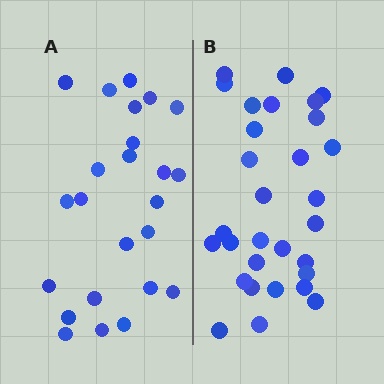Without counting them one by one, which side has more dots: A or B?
Region B (the right region) has more dots.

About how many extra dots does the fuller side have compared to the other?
Region B has about 6 more dots than region A.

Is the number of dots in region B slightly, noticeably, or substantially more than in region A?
Region B has noticeably more, but not dramatically so. The ratio is roughly 1.2 to 1.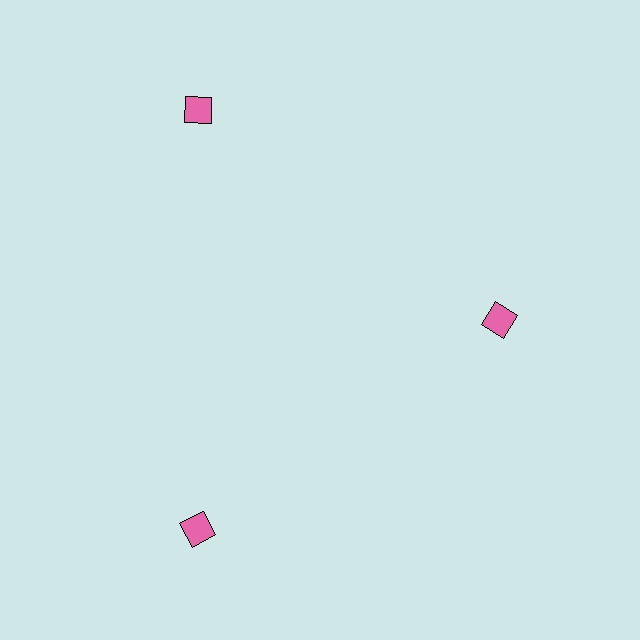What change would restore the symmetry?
The symmetry would be restored by moving it outward, back onto the ring so that all 3 squares sit at equal angles and equal distance from the center.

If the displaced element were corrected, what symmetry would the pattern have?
It would have 3-fold rotational symmetry — the pattern would map onto itself every 120 degrees.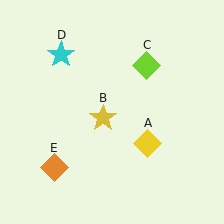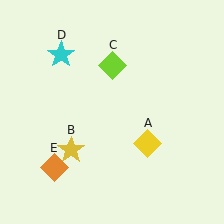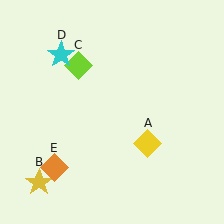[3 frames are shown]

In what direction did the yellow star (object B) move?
The yellow star (object B) moved down and to the left.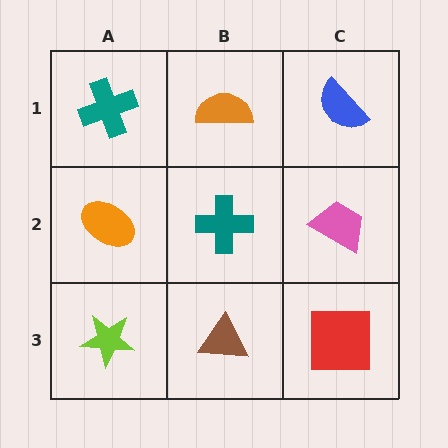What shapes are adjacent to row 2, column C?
A blue semicircle (row 1, column C), a red square (row 3, column C), a teal cross (row 2, column B).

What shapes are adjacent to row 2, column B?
An orange semicircle (row 1, column B), a brown triangle (row 3, column B), an orange ellipse (row 2, column A), a pink trapezoid (row 2, column C).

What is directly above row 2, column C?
A blue semicircle.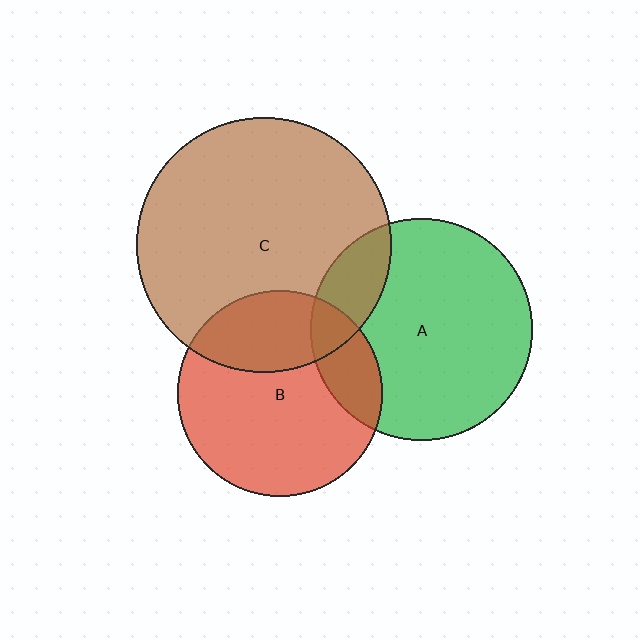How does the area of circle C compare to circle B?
Approximately 1.5 times.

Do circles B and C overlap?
Yes.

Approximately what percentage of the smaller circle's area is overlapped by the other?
Approximately 30%.